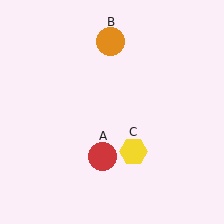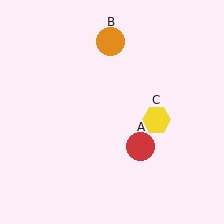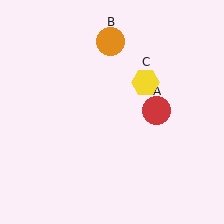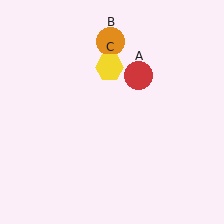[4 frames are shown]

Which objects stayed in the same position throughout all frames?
Orange circle (object B) remained stationary.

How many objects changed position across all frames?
2 objects changed position: red circle (object A), yellow hexagon (object C).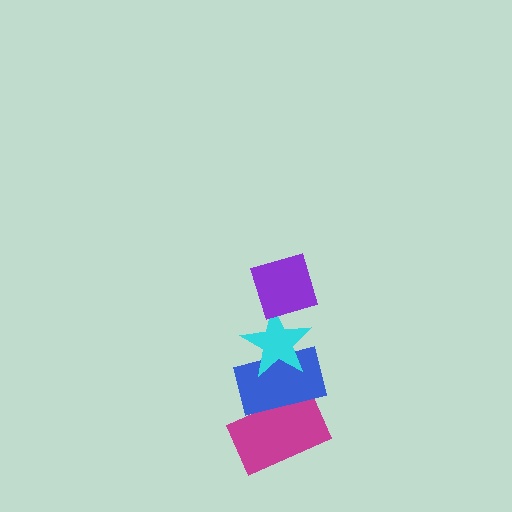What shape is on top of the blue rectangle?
The cyan star is on top of the blue rectangle.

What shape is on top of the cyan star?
The purple diamond is on top of the cyan star.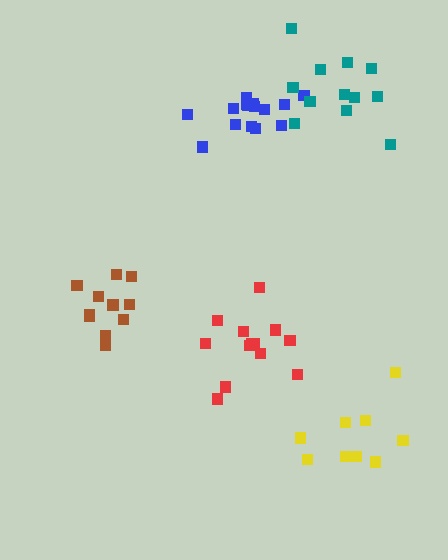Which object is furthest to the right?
The yellow cluster is rightmost.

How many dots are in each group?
Group 1: 15 dots, Group 2: 12 dots, Group 3: 13 dots, Group 4: 10 dots, Group 5: 11 dots (61 total).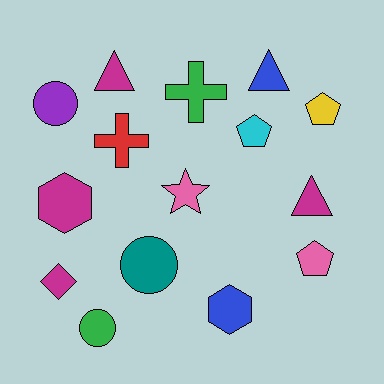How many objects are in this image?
There are 15 objects.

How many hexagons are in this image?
There are 2 hexagons.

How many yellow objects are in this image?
There is 1 yellow object.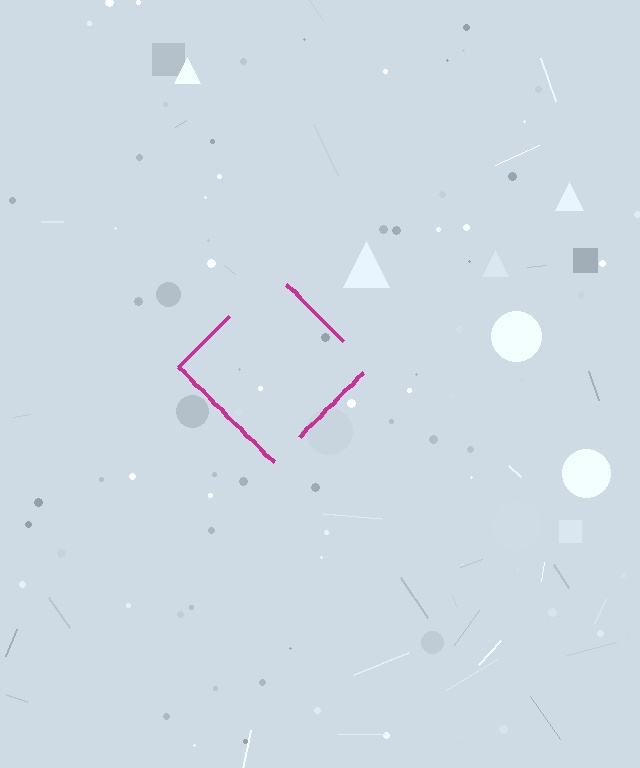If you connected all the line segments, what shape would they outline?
They would outline a diamond.